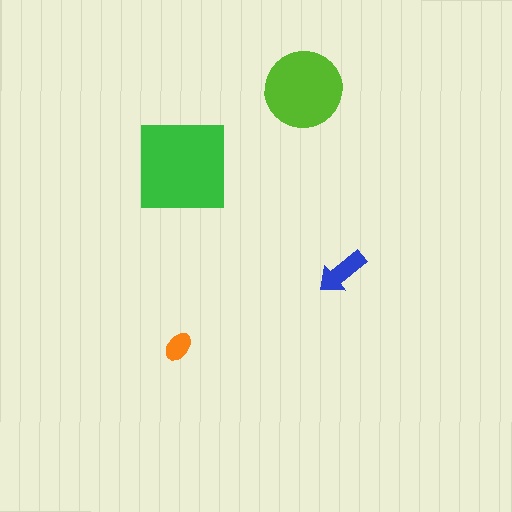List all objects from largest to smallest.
The green square, the lime circle, the blue arrow, the orange ellipse.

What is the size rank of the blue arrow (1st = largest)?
3rd.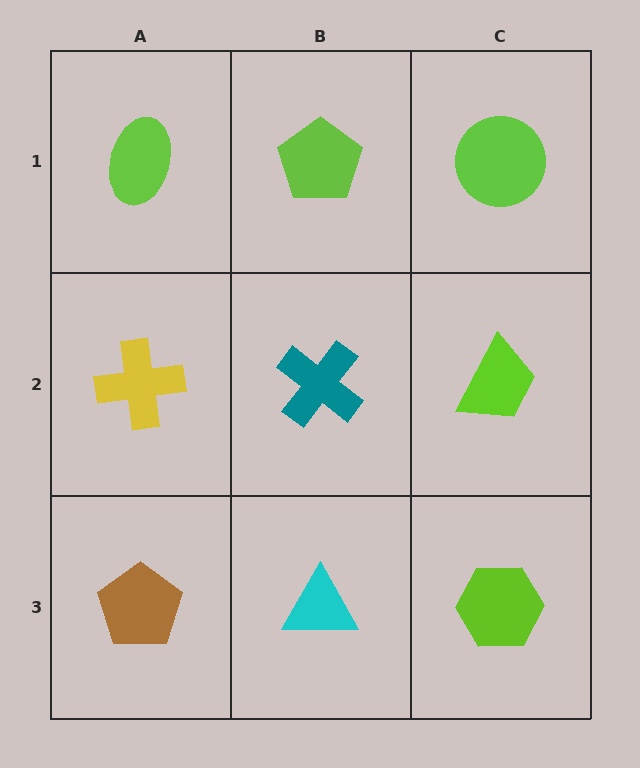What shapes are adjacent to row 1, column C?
A lime trapezoid (row 2, column C), a lime pentagon (row 1, column B).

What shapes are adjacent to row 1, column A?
A yellow cross (row 2, column A), a lime pentagon (row 1, column B).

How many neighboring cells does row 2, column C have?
3.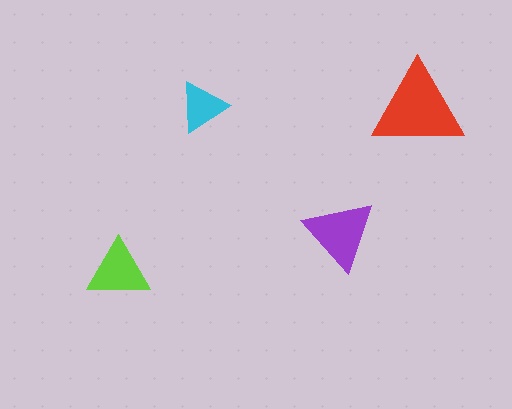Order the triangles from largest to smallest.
the red one, the purple one, the lime one, the cyan one.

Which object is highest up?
The cyan triangle is topmost.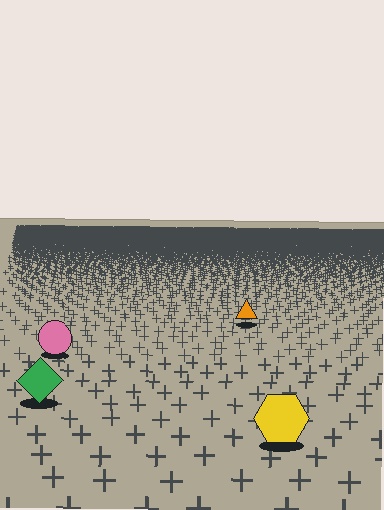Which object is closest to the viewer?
The yellow hexagon is closest. The texture marks near it are larger and more spread out.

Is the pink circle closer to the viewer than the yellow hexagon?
No. The yellow hexagon is closer — you can tell from the texture gradient: the ground texture is coarser near it.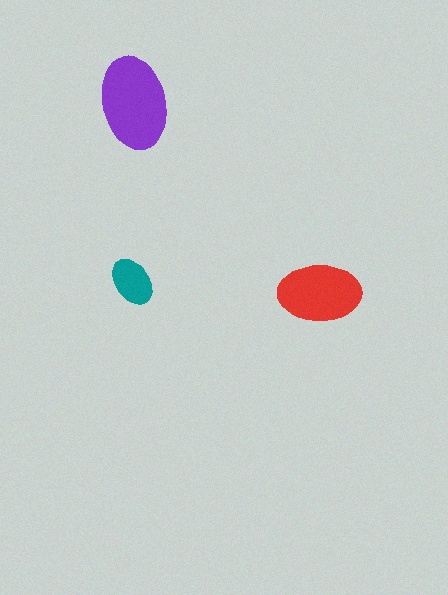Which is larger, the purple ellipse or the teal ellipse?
The purple one.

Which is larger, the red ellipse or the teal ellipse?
The red one.